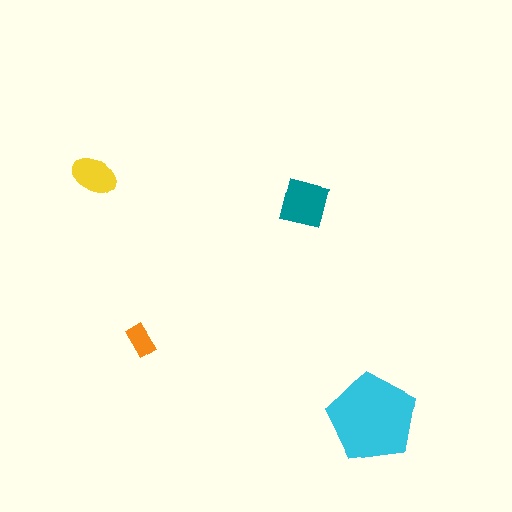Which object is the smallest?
The orange rectangle.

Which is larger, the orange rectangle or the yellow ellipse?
The yellow ellipse.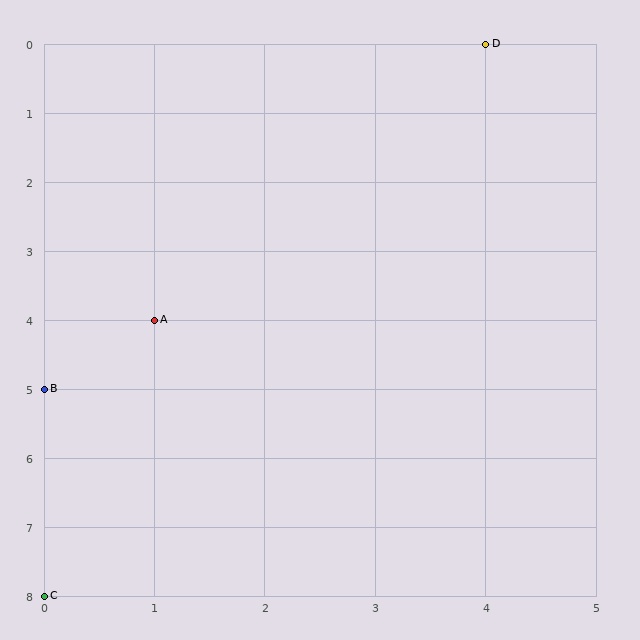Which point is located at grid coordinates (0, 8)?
Point C is at (0, 8).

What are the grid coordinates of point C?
Point C is at grid coordinates (0, 8).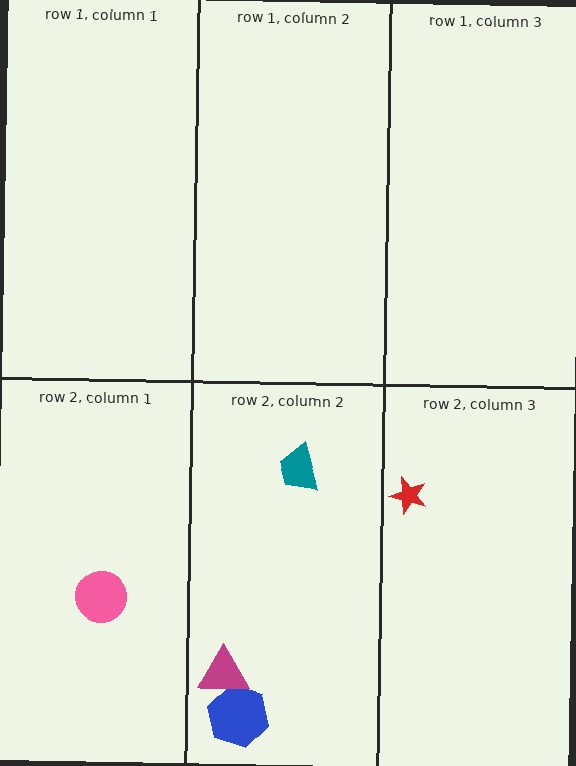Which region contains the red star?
The row 2, column 3 region.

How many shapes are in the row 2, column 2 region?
3.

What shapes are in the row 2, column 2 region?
The teal trapezoid, the blue hexagon, the magenta triangle.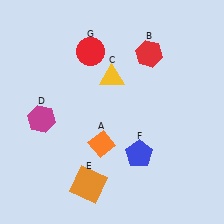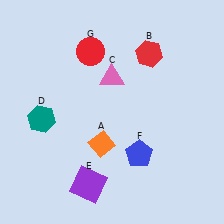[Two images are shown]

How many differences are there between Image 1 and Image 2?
There are 3 differences between the two images.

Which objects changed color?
C changed from yellow to pink. D changed from magenta to teal. E changed from orange to purple.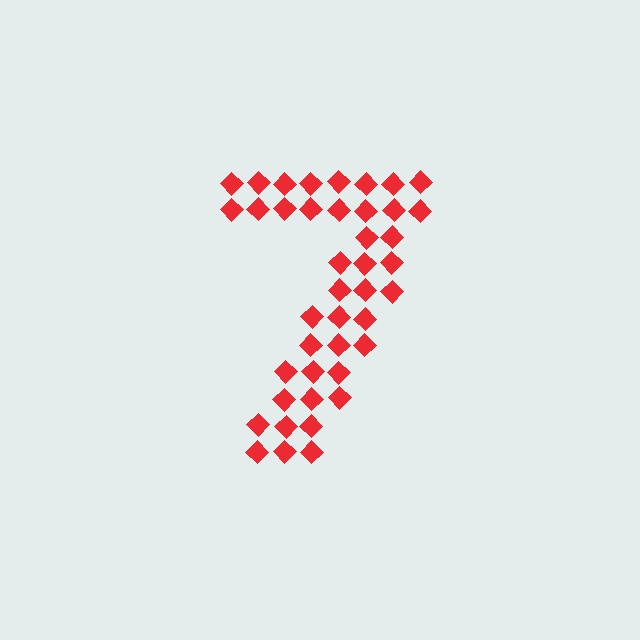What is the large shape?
The large shape is the digit 7.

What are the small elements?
The small elements are diamonds.